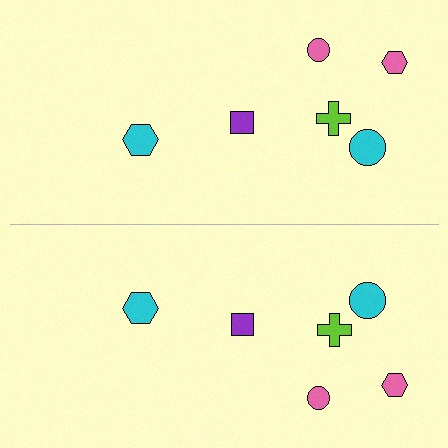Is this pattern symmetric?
Yes, this pattern has bilateral (reflection) symmetry.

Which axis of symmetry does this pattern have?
The pattern has a horizontal axis of symmetry running through the center of the image.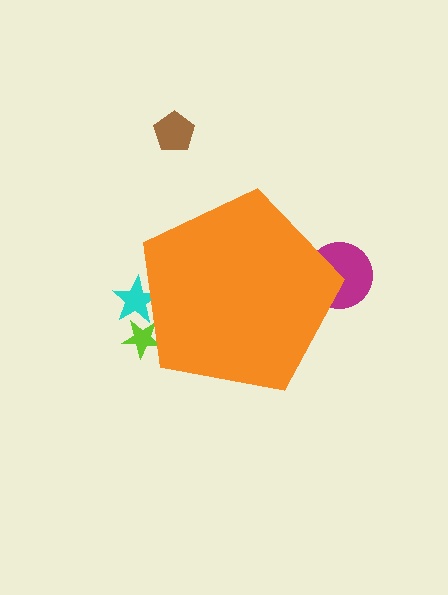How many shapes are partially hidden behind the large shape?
3 shapes are partially hidden.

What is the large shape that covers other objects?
An orange pentagon.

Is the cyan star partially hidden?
Yes, the cyan star is partially hidden behind the orange pentagon.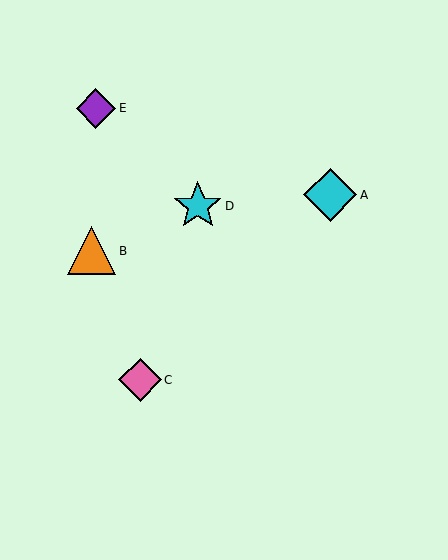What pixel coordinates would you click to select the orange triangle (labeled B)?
Click at (91, 251) to select the orange triangle B.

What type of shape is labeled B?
Shape B is an orange triangle.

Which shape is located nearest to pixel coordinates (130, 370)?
The pink diamond (labeled C) at (140, 380) is nearest to that location.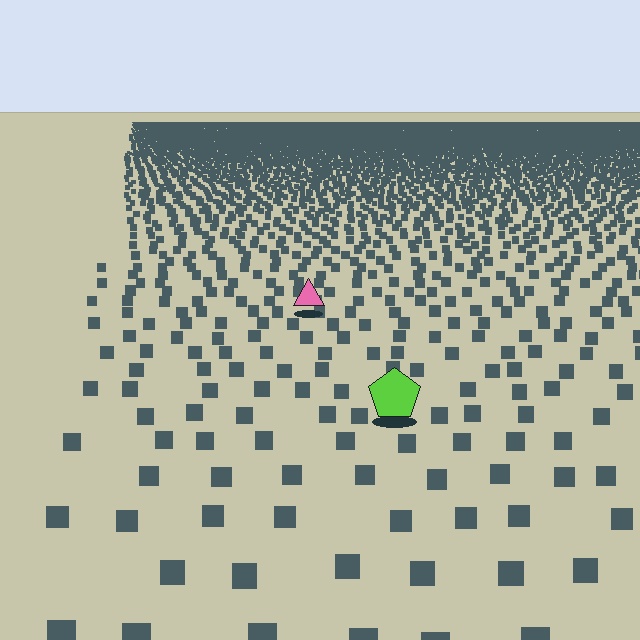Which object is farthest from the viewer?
The pink triangle is farthest from the viewer. It appears smaller and the ground texture around it is denser.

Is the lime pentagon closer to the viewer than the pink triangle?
Yes. The lime pentagon is closer — you can tell from the texture gradient: the ground texture is coarser near it.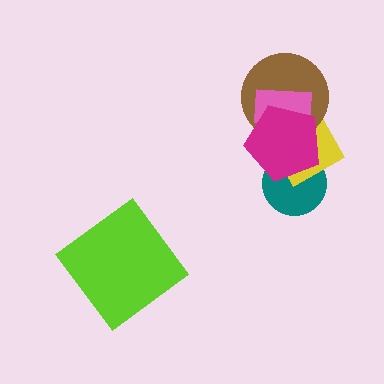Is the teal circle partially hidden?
Yes, it is partially covered by another shape.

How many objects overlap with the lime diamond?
0 objects overlap with the lime diamond.